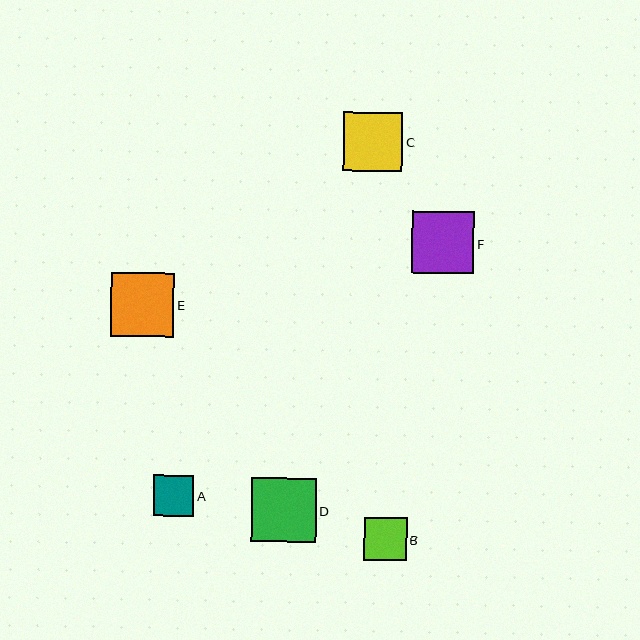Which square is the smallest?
Square A is the smallest with a size of approximately 41 pixels.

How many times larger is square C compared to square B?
Square C is approximately 1.4 times the size of square B.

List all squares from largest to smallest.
From largest to smallest: D, E, F, C, B, A.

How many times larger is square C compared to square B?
Square C is approximately 1.4 times the size of square B.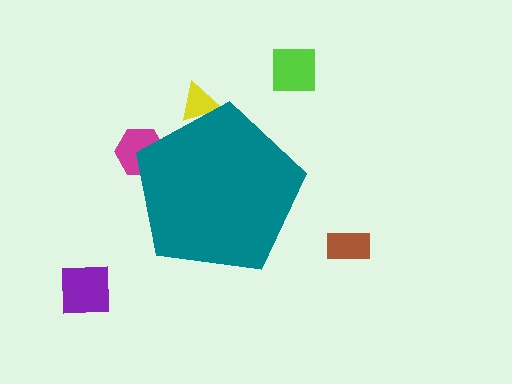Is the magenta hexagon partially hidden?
Yes, the magenta hexagon is partially hidden behind the teal pentagon.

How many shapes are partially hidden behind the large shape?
2 shapes are partially hidden.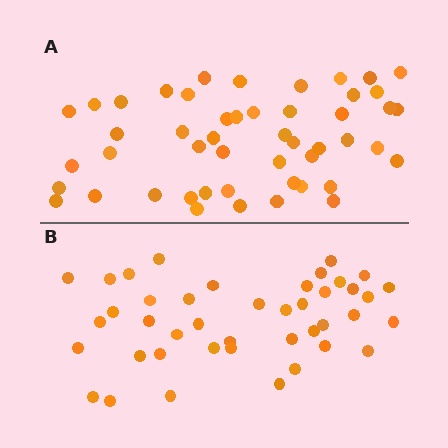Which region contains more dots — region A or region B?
Region A (the top region) has more dots.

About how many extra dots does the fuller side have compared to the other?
Region A has roughly 8 or so more dots than region B.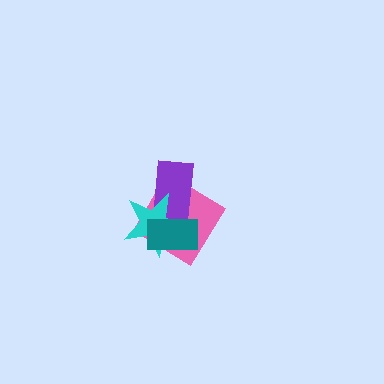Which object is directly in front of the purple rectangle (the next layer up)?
The cyan star is directly in front of the purple rectangle.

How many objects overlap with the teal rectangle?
3 objects overlap with the teal rectangle.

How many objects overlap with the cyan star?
3 objects overlap with the cyan star.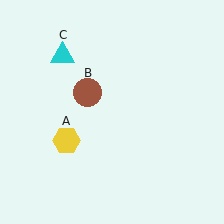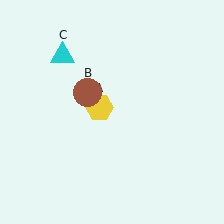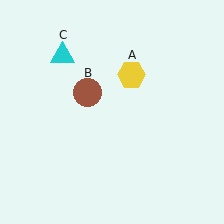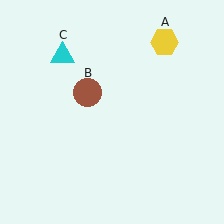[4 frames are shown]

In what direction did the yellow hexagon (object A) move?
The yellow hexagon (object A) moved up and to the right.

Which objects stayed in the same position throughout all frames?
Brown circle (object B) and cyan triangle (object C) remained stationary.